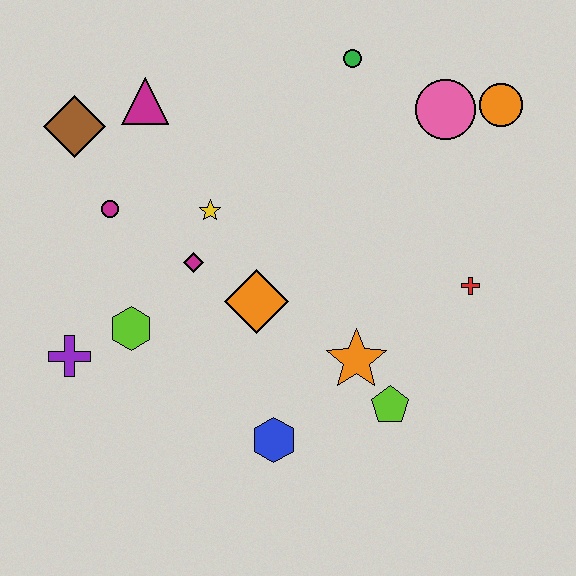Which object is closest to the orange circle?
The pink circle is closest to the orange circle.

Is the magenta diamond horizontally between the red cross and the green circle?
No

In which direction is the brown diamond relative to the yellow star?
The brown diamond is to the left of the yellow star.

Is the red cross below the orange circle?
Yes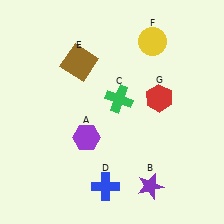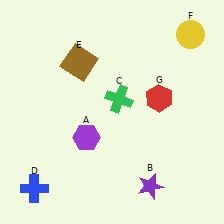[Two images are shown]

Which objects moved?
The objects that moved are: the blue cross (D), the yellow circle (F).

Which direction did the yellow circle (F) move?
The yellow circle (F) moved right.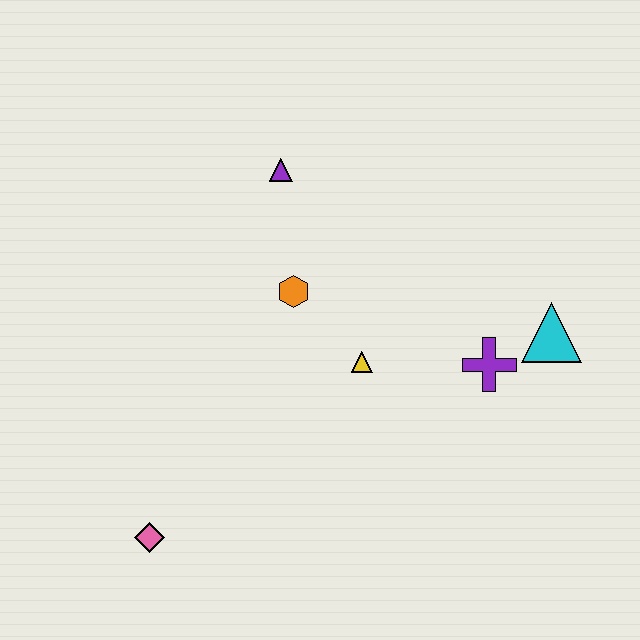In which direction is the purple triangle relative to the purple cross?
The purple triangle is to the left of the purple cross.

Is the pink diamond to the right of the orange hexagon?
No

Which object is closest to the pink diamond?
The yellow triangle is closest to the pink diamond.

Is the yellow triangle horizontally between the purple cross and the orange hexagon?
Yes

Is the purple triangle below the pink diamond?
No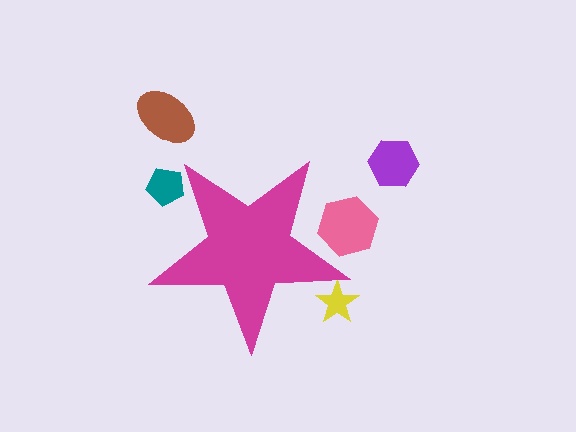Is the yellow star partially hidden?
Yes, the yellow star is partially hidden behind the magenta star.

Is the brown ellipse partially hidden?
No, the brown ellipse is fully visible.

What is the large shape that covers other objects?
A magenta star.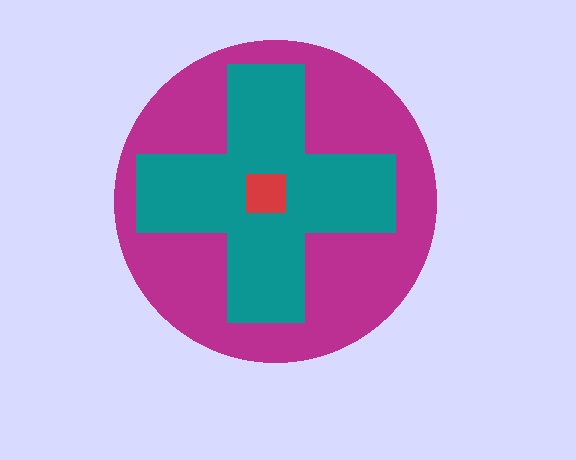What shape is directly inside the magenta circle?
The teal cross.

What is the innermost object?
The red square.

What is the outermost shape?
The magenta circle.